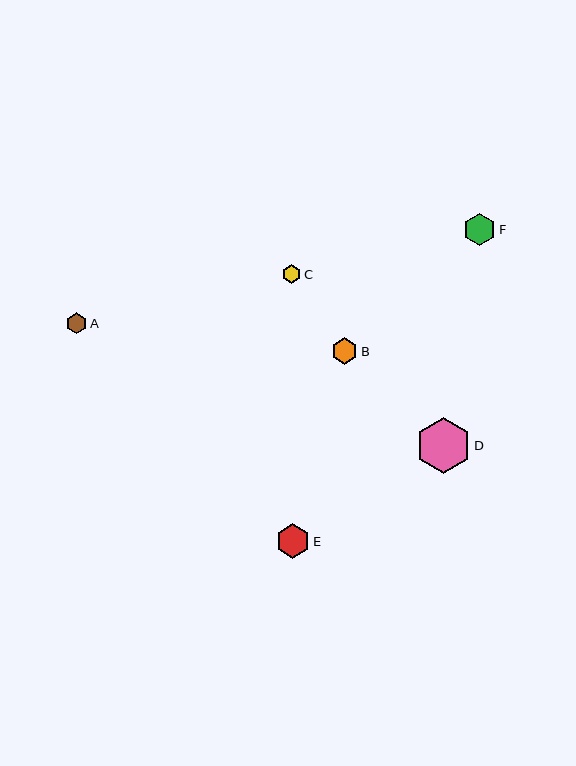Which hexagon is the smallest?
Hexagon C is the smallest with a size of approximately 18 pixels.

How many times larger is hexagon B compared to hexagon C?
Hexagon B is approximately 1.4 times the size of hexagon C.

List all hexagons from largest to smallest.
From largest to smallest: D, E, F, B, A, C.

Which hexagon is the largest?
Hexagon D is the largest with a size of approximately 56 pixels.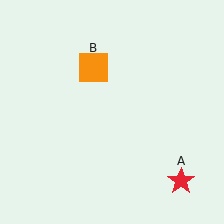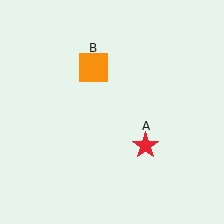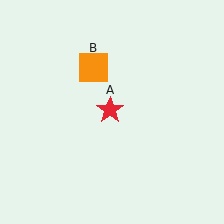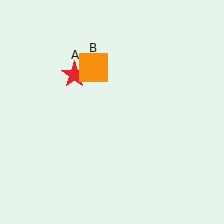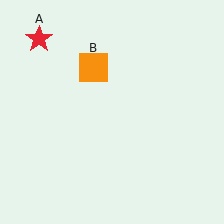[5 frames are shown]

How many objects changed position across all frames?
1 object changed position: red star (object A).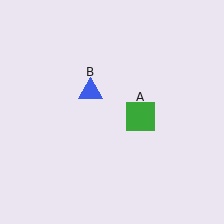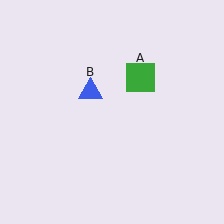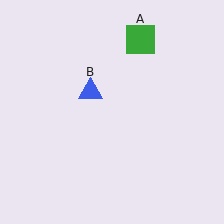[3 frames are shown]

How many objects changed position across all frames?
1 object changed position: green square (object A).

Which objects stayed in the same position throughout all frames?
Blue triangle (object B) remained stationary.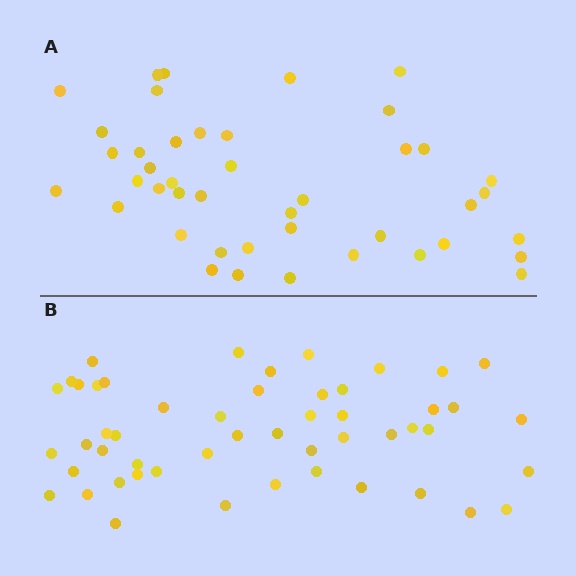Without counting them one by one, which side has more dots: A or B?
Region B (the bottom region) has more dots.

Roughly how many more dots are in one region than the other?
Region B has roughly 8 or so more dots than region A.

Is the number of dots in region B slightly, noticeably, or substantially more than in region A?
Region B has only slightly more — the two regions are fairly close. The ratio is roughly 1.2 to 1.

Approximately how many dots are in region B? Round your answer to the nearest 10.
About 50 dots. (The exact count is 51, which rounds to 50.)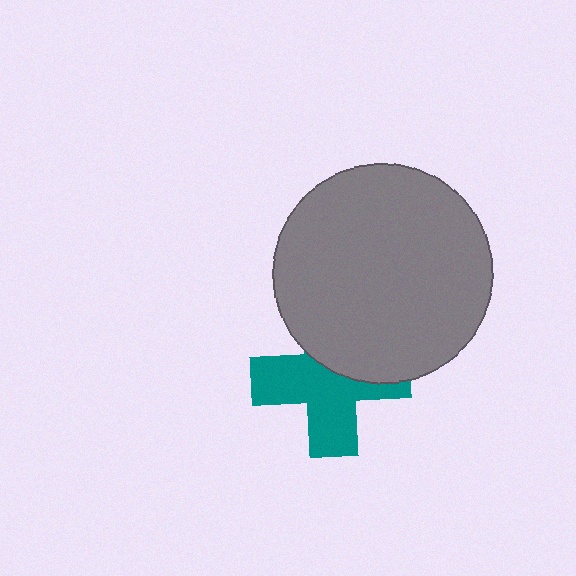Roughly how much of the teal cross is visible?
About half of it is visible (roughly 60%).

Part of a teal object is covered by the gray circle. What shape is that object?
It is a cross.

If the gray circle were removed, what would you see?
You would see the complete teal cross.